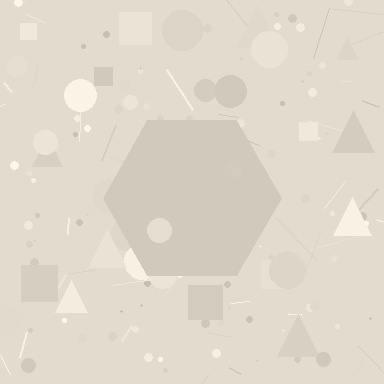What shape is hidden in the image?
A hexagon is hidden in the image.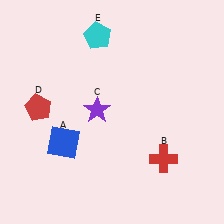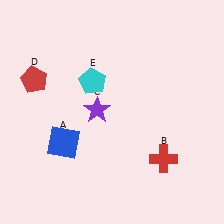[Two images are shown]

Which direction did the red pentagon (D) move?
The red pentagon (D) moved up.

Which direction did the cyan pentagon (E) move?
The cyan pentagon (E) moved down.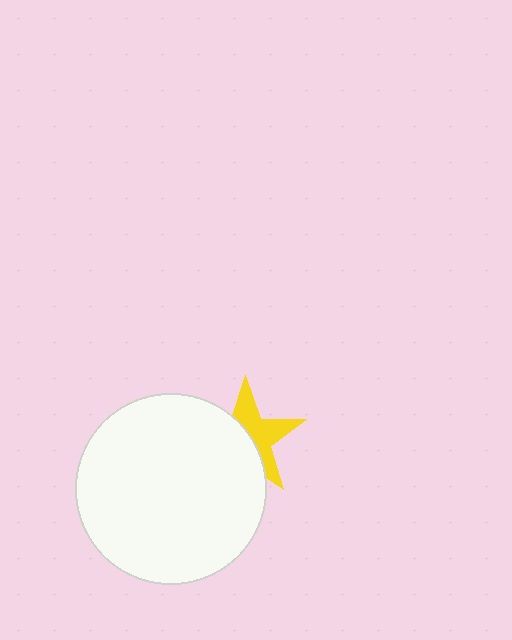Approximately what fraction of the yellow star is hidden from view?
Roughly 52% of the yellow star is hidden behind the white circle.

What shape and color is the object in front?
The object in front is a white circle.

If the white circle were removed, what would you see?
You would see the complete yellow star.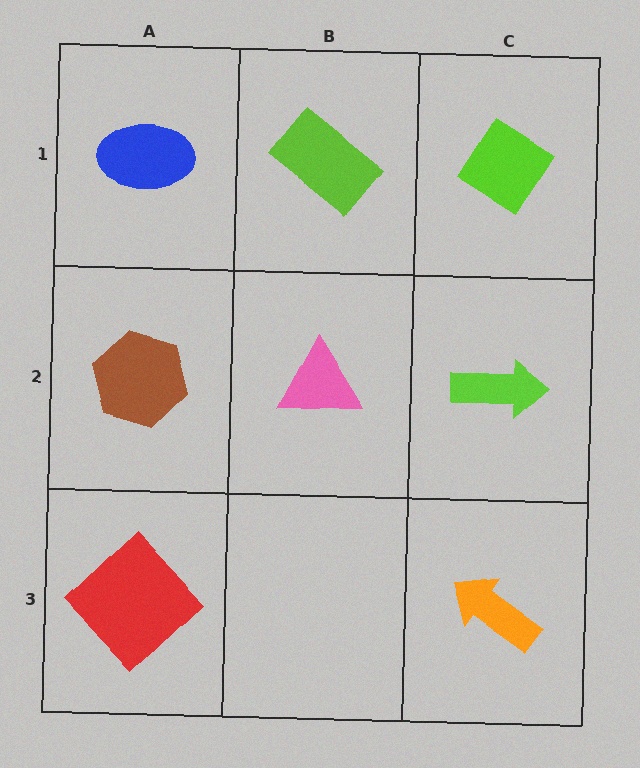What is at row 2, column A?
A brown hexagon.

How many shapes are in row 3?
2 shapes.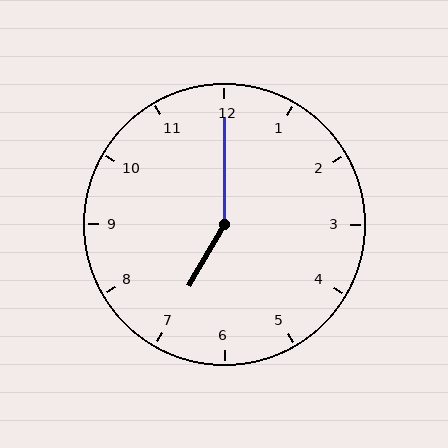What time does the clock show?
7:00.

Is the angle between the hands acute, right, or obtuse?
It is obtuse.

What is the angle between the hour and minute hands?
Approximately 150 degrees.